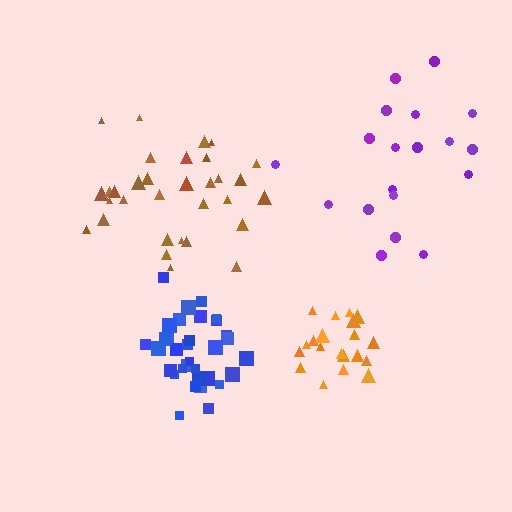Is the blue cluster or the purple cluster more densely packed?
Blue.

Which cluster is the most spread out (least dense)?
Purple.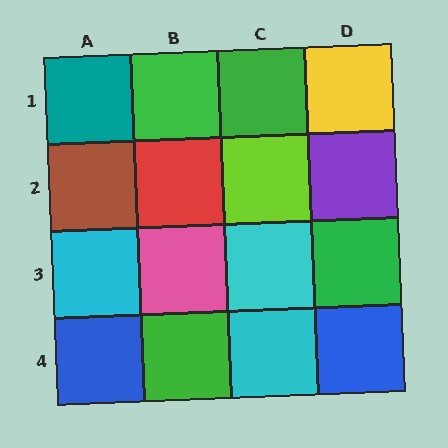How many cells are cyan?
3 cells are cyan.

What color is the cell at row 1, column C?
Green.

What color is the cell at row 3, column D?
Green.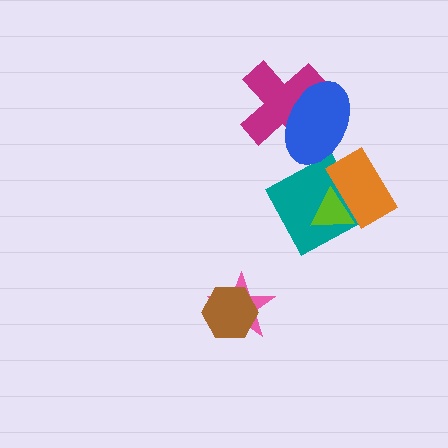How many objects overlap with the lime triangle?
2 objects overlap with the lime triangle.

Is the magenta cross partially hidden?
Yes, it is partially covered by another shape.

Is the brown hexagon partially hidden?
No, no other shape covers it.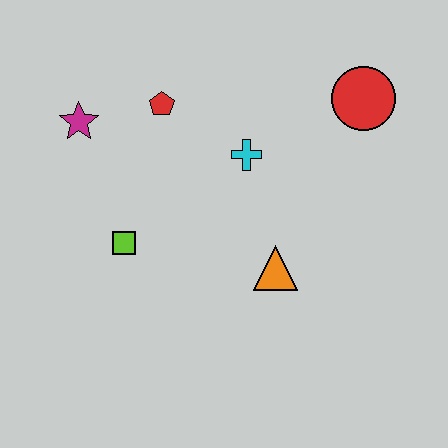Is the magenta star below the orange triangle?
No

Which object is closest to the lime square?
The magenta star is closest to the lime square.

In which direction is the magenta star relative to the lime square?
The magenta star is above the lime square.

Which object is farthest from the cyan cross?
The magenta star is farthest from the cyan cross.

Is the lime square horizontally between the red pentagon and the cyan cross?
No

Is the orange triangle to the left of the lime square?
No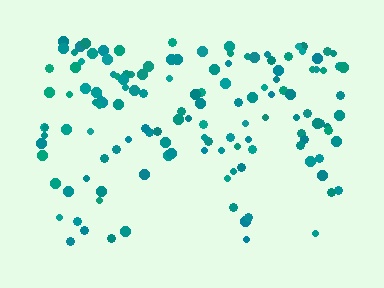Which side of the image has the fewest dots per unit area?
The bottom.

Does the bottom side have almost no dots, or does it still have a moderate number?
Still a moderate number, just noticeably fewer than the top.